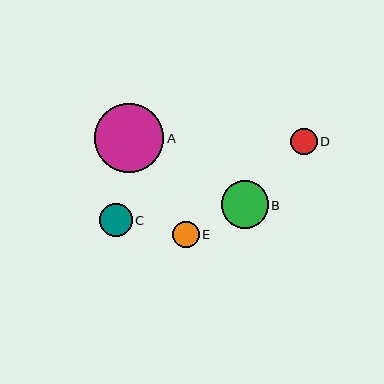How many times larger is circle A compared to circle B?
Circle A is approximately 1.5 times the size of circle B.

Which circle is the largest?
Circle A is the largest with a size of approximately 69 pixels.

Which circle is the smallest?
Circle D is the smallest with a size of approximately 27 pixels.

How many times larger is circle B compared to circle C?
Circle B is approximately 1.4 times the size of circle C.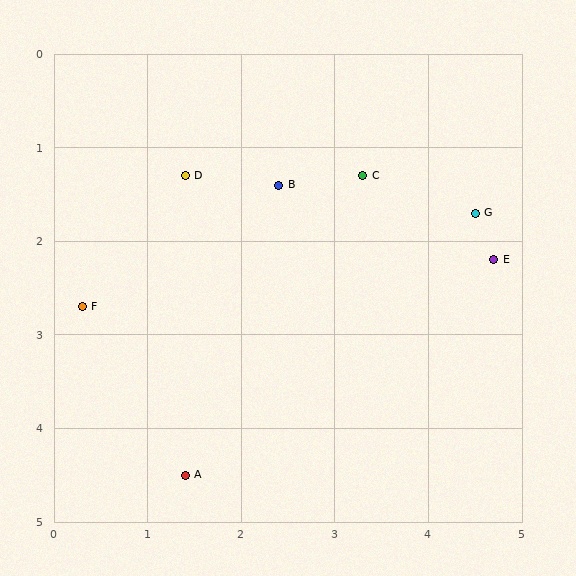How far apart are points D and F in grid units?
Points D and F are about 1.8 grid units apart.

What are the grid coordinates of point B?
Point B is at approximately (2.4, 1.4).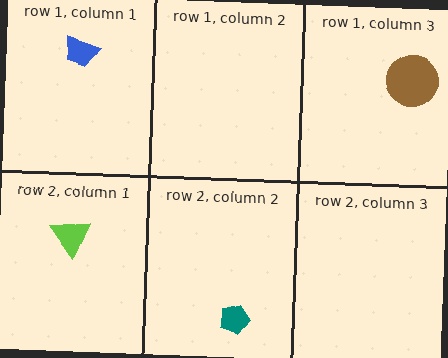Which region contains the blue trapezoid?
The row 1, column 1 region.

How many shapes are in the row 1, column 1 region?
1.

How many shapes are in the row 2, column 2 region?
1.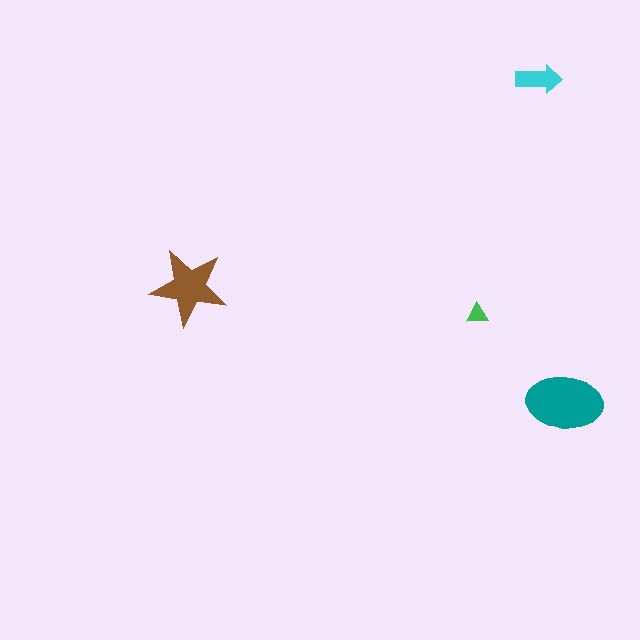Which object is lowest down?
The teal ellipse is bottommost.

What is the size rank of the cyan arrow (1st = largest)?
3rd.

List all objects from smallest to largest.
The green triangle, the cyan arrow, the brown star, the teal ellipse.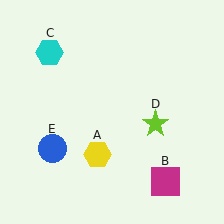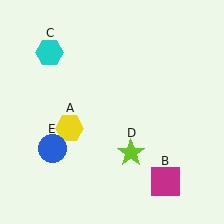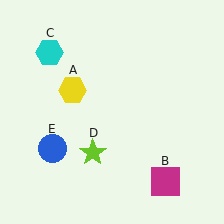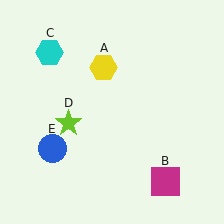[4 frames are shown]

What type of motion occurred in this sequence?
The yellow hexagon (object A), lime star (object D) rotated clockwise around the center of the scene.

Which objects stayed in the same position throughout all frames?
Magenta square (object B) and cyan hexagon (object C) and blue circle (object E) remained stationary.